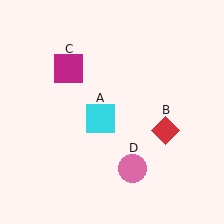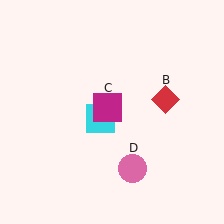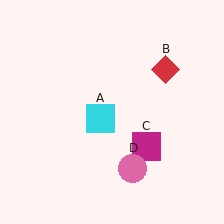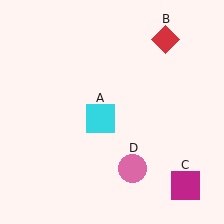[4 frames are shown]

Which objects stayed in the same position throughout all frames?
Cyan square (object A) and pink circle (object D) remained stationary.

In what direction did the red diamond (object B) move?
The red diamond (object B) moved up.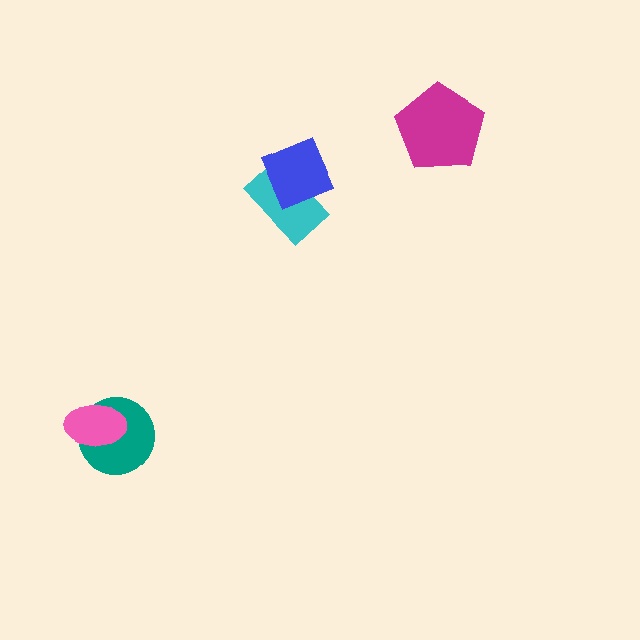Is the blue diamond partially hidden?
No, no other shape covers it.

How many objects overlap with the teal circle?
1 object overlaps with the teal circle.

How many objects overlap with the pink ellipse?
1 object overlaps with the pink ellipse.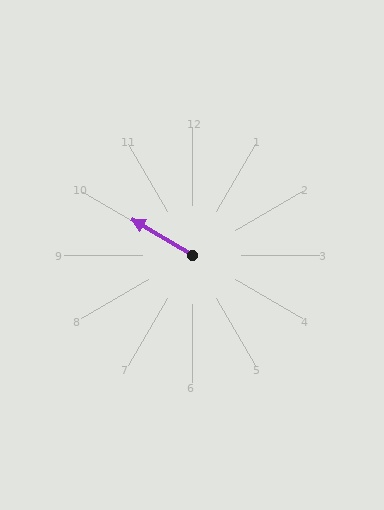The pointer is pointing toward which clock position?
Roughly 10 o'clock.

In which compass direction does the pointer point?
Northwest.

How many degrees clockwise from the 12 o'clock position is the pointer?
Approximately 301 degrees.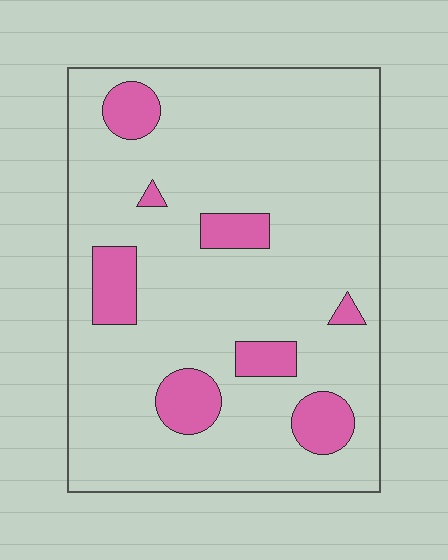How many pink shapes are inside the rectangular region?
8.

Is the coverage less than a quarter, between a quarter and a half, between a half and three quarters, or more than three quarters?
Less than a quarter.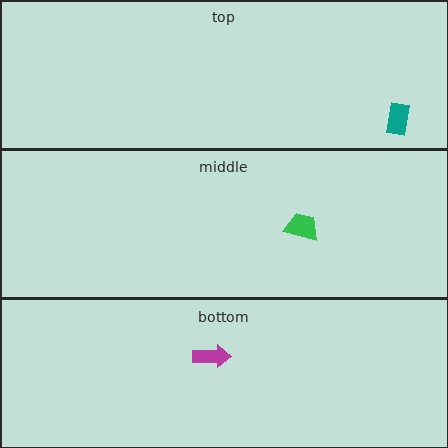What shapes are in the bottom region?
The magenta arrow.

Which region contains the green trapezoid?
The middle region.